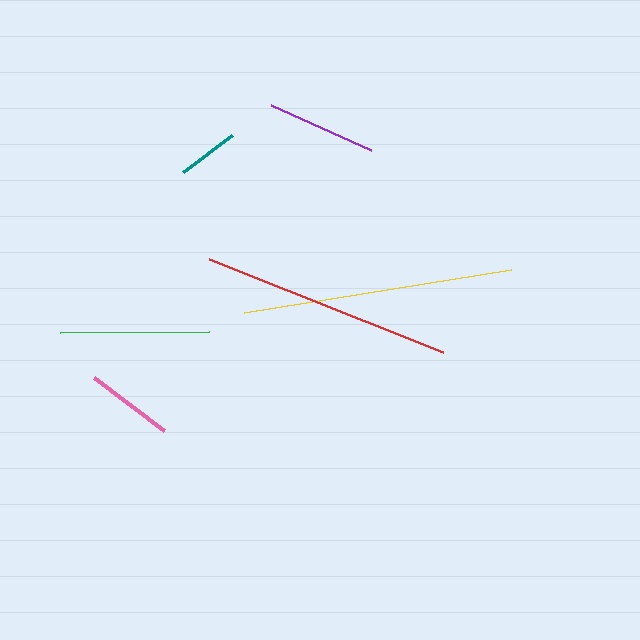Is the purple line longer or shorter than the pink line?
The purple line is longer than the pink line.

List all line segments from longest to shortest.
From longest to shortest: yellow, red, green, purple, pink, teal.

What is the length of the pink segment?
The pink segment is approximately 88 pixels long.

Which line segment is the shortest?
The teal line is the shortest at approximately 62 pixels.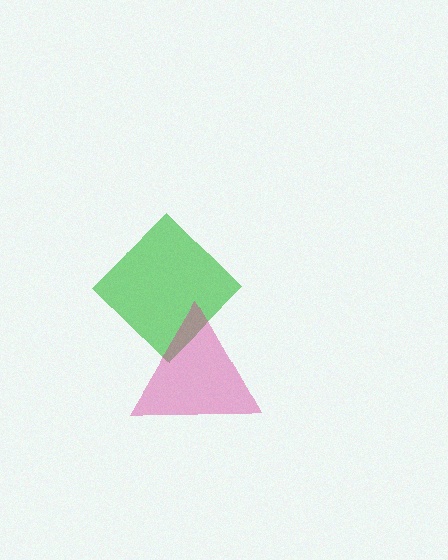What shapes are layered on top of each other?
The layered shapes are: a green diamond, a magenta triangle.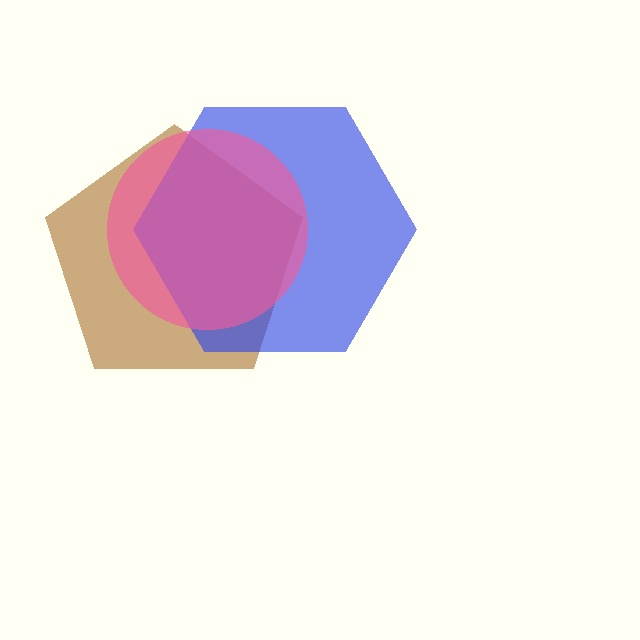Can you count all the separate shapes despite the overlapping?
Yes, there are 3 separate shapes.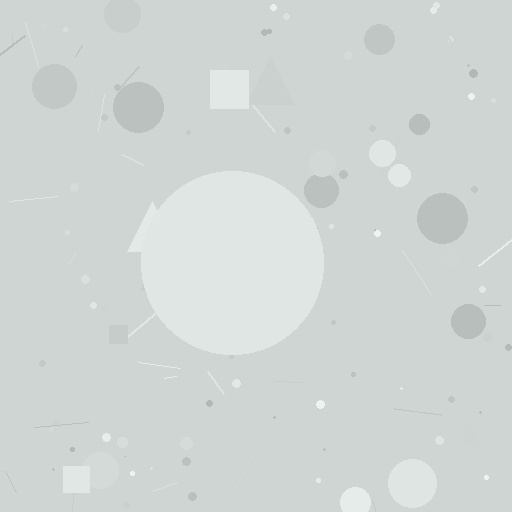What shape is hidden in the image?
A circle is hidden in the image.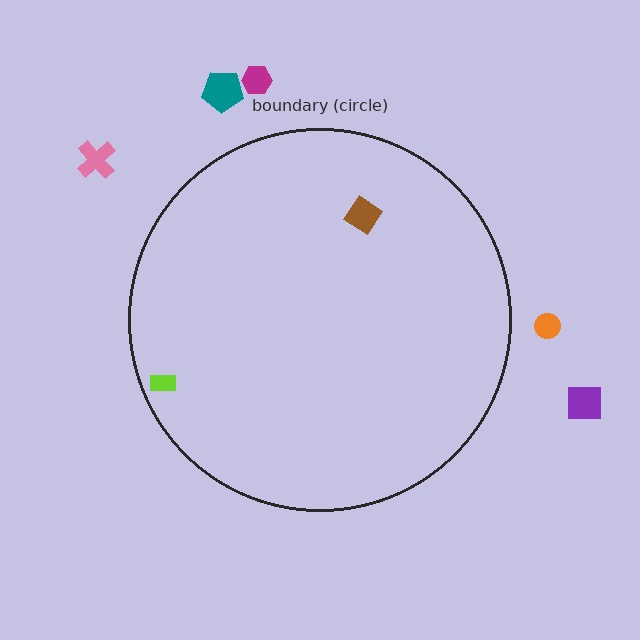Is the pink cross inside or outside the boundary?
Outside.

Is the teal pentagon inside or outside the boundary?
Outside.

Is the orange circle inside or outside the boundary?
Outside.